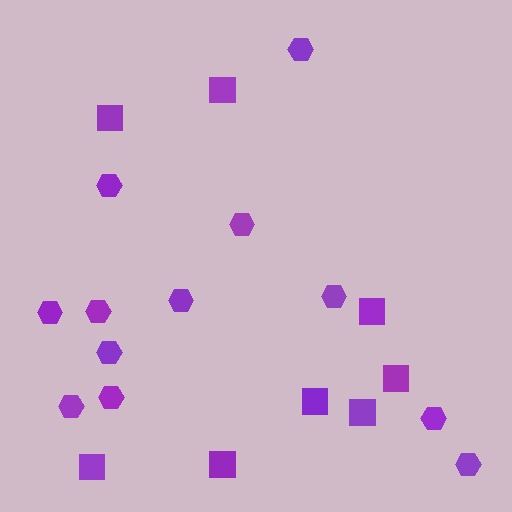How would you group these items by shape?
There are 2 groups: one group of squares (8) and one group of hexagons (12).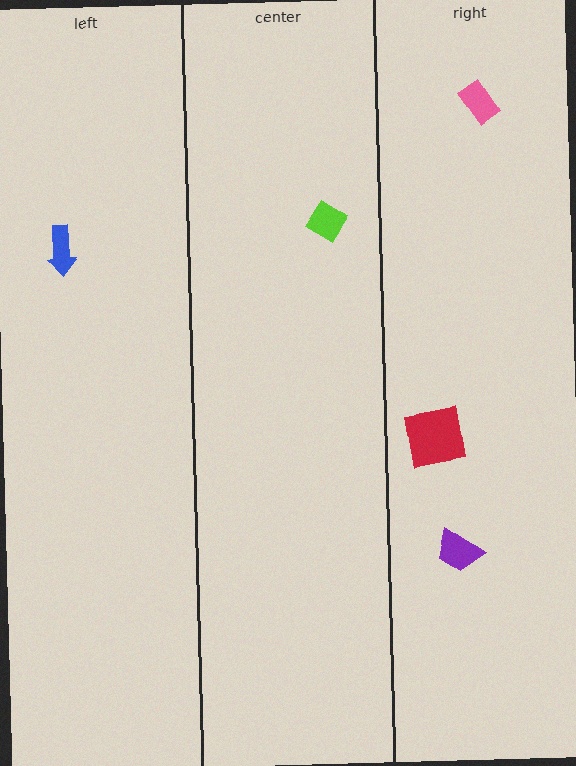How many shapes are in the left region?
1.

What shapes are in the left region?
The blue arrow.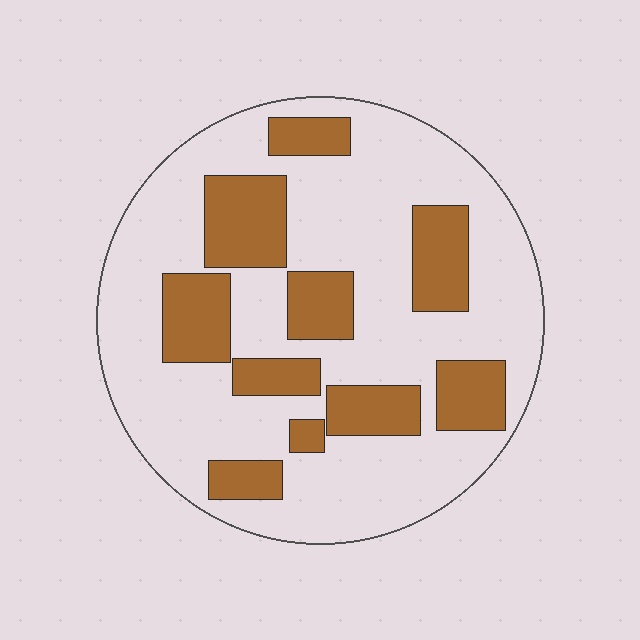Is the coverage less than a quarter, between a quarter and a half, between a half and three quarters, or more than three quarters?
Between a quarter and a half.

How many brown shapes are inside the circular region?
10.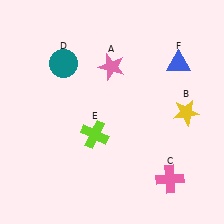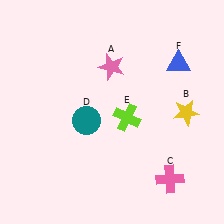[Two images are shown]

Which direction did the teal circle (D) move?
The teal circle (D) moved down.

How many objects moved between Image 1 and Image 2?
2 objects moved between the two images.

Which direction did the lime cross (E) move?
The lime cross (E) moved right.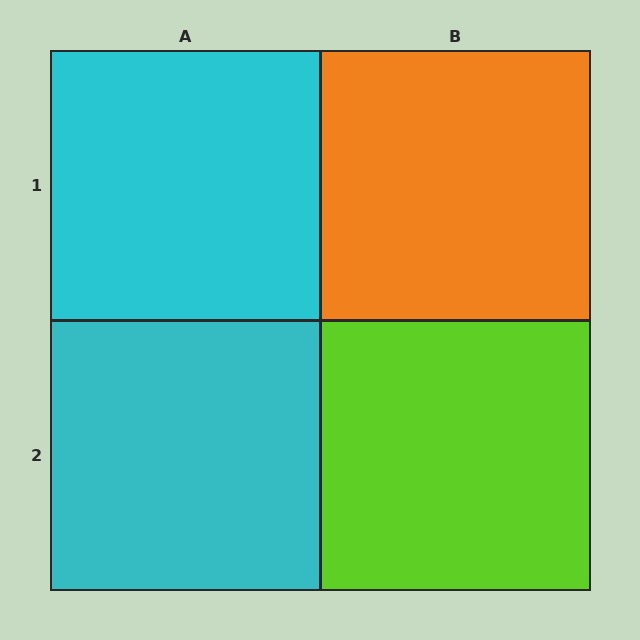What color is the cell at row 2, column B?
Lime.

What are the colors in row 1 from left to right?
Cyan, orange.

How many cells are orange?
1 cell is orange.